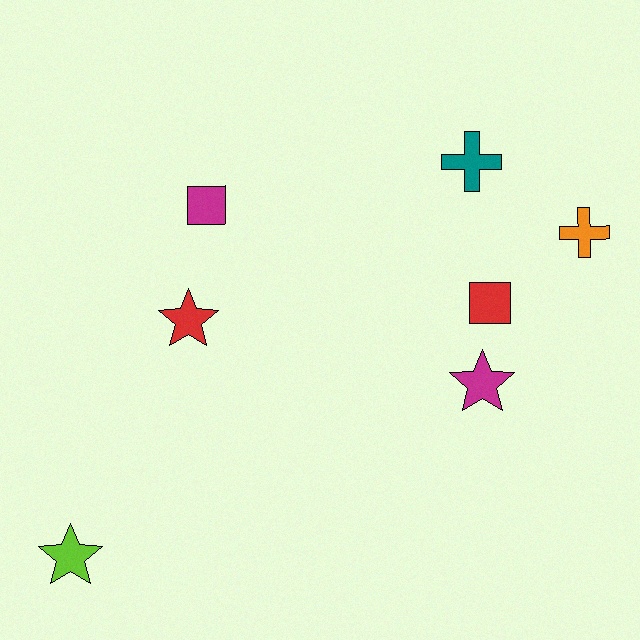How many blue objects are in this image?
There are no blue objects.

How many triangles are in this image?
There are no triangles.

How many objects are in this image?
There are 7 objects.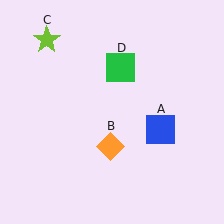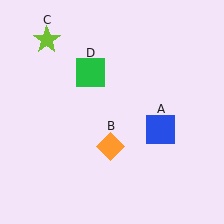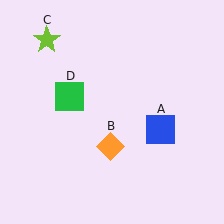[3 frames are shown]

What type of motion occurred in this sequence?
The green square (object D) rotated counterclockwise around the center of the scene.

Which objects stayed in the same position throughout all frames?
Blue square (object A) and orange diamond (object B) and lime star (object C) remained stationary.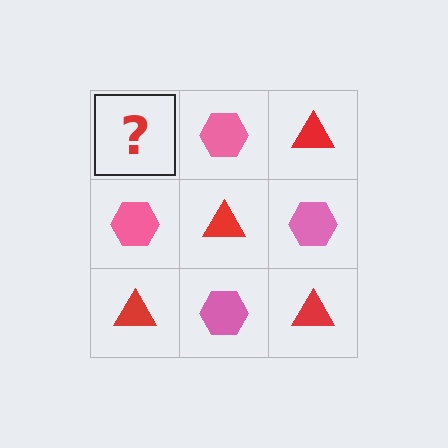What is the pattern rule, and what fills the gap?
The rule is that it alternates red triangle and pink hexagon in a checkerboard pattern. The gap should be filled with a red triangle.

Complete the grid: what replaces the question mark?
The question mark should be replaced with a red triangle.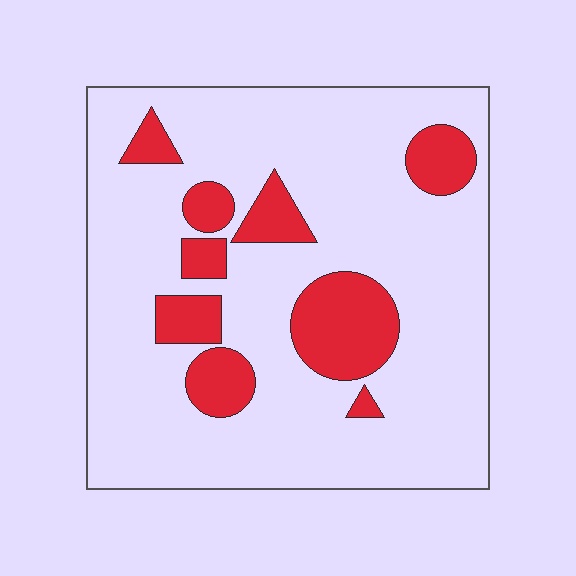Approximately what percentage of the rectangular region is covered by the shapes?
Approximately 20%.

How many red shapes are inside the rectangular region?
9.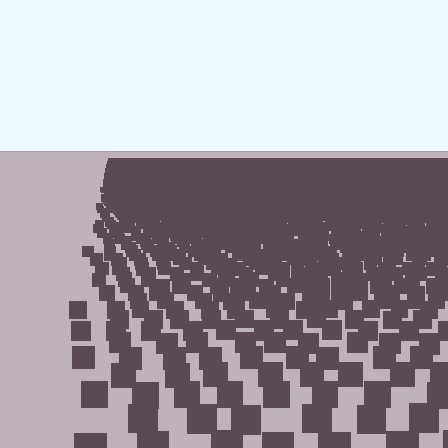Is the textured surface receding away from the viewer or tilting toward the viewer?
The surface is receding away from the viewer. Texture elements get smaller and denser toward the top.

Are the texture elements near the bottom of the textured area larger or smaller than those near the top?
Larger. Near the bottom, elements are closer to the viewer and appear at a bigger on-screen size.